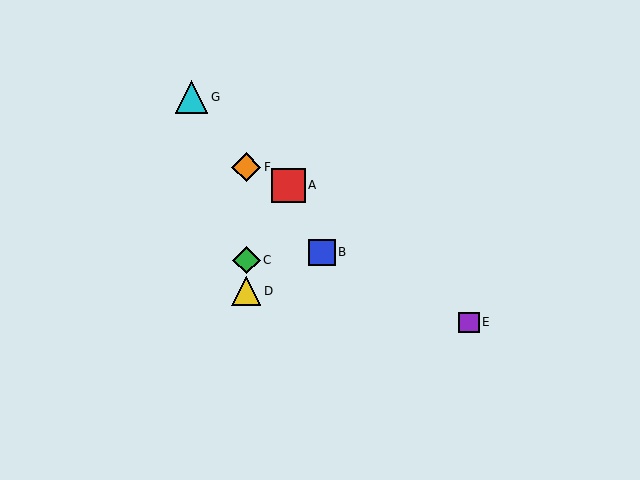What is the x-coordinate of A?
Object A is at x≈288.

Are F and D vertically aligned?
Yes, both are at x≈246.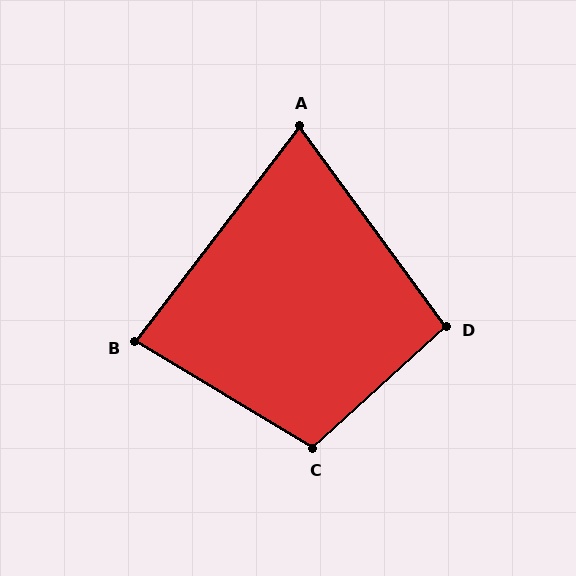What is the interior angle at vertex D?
Approximately 96 degrees (obtuse).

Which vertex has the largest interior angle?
C, at approximately 106 degrees.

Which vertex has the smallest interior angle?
A, at approximately 74 degrees.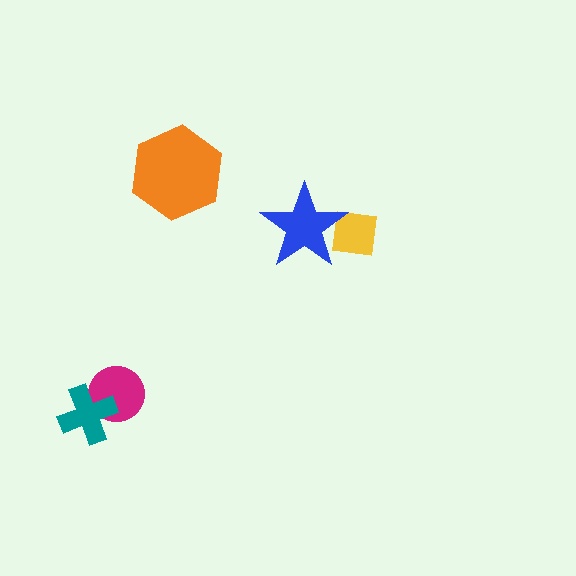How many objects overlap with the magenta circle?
1 object overlaps with the magenta circle.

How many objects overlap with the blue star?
1 object overlaps with the blue star.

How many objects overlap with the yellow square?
1 object overlaps with the yellow square.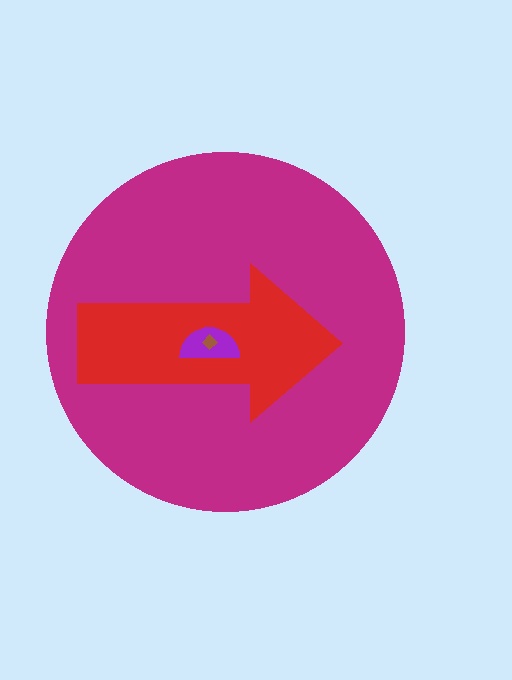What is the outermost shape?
The magenta circle.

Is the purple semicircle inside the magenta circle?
Yes.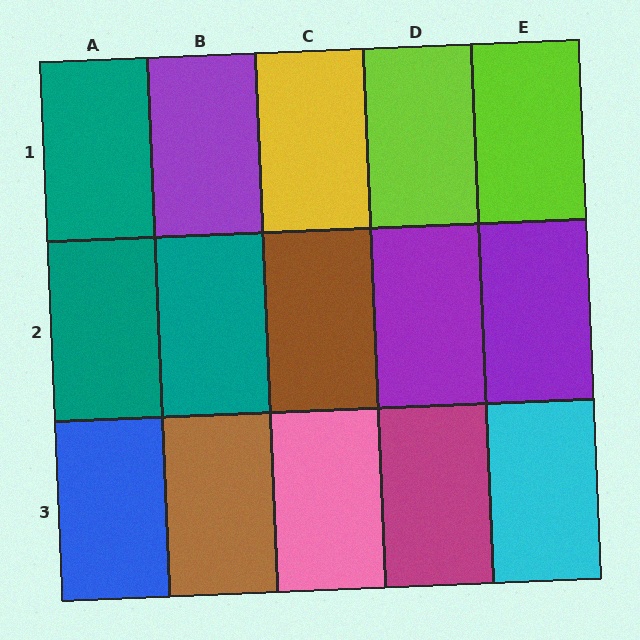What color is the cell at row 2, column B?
Teal.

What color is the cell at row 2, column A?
Teal.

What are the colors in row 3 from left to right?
Blue, brown, pink, magenta, cyan.